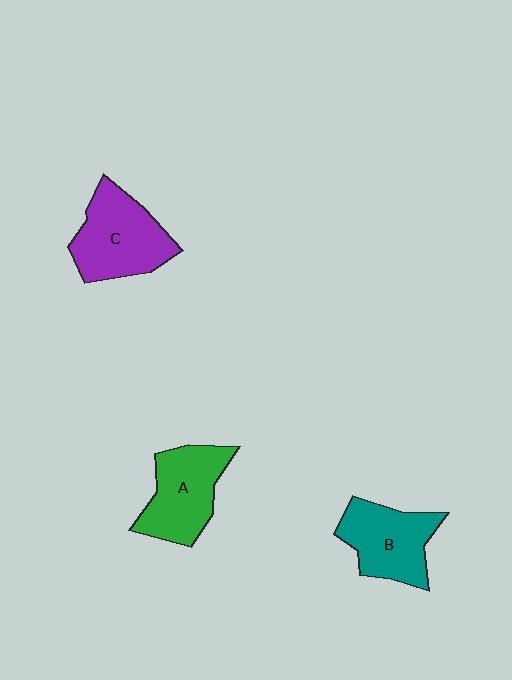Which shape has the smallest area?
Shape B (teal).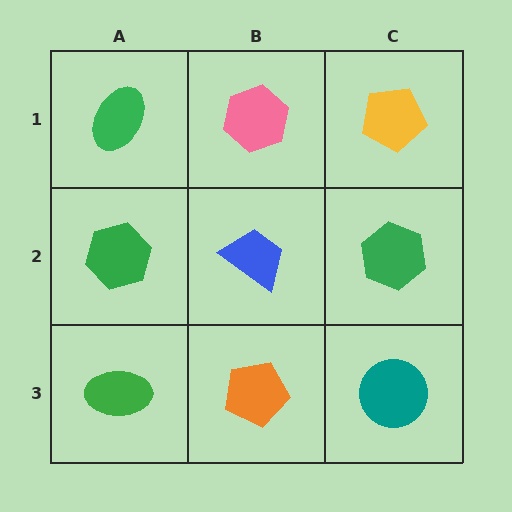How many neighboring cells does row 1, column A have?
2.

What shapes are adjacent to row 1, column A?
A green hexagon (row 2, column A), a pink hexagon (row 1, column B).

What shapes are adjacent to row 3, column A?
A green hexagon (row 2, column A), an orange pentagon (row 3, column B).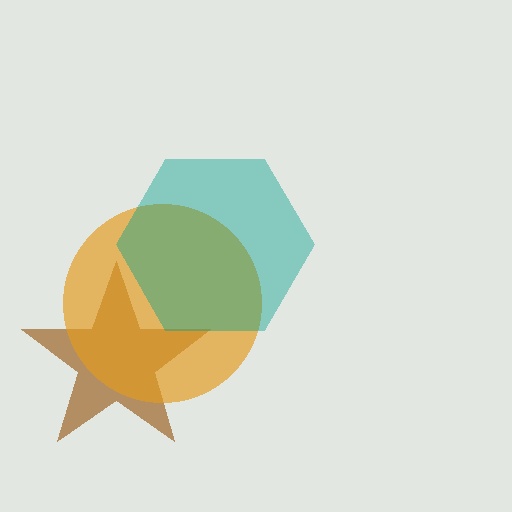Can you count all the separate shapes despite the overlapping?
Yes, there are 3 separate shapes.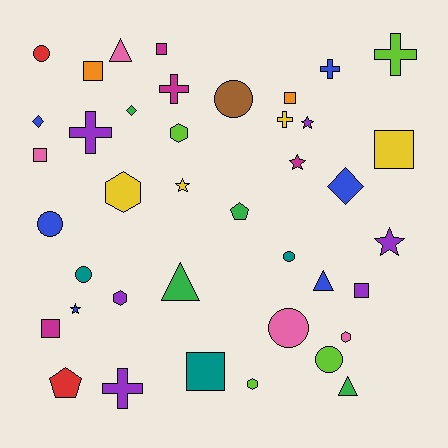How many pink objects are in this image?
There are 4 pink objects.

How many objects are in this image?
There are 40 objects.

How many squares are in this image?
There are 8 squares.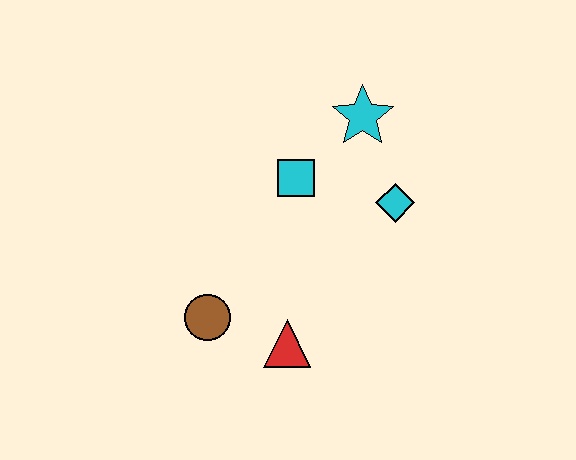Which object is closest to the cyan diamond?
The cyan star is closest to the cyan diamond.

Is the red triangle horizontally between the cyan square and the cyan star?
No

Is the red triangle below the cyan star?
Yes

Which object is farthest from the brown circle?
The cyan star is farthest from the brown circle.